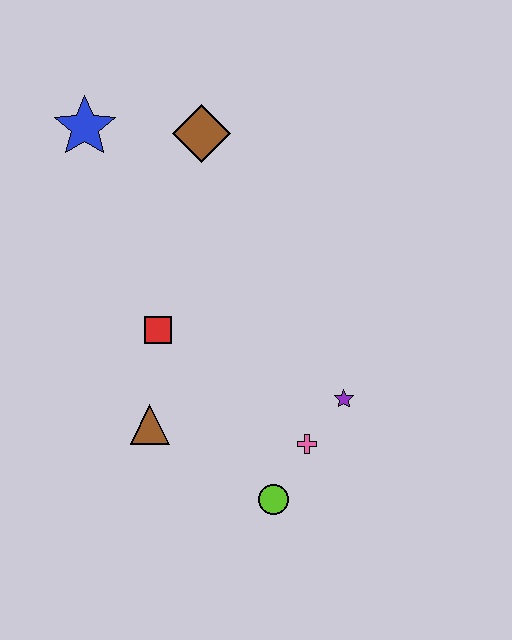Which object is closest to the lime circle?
The pink cross is closest to the lime circle.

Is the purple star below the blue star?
Yes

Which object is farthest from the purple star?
The blue star is farthest from the purple star.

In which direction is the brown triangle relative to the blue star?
The brown triangle is below the blue star.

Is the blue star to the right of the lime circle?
No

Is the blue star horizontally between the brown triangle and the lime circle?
No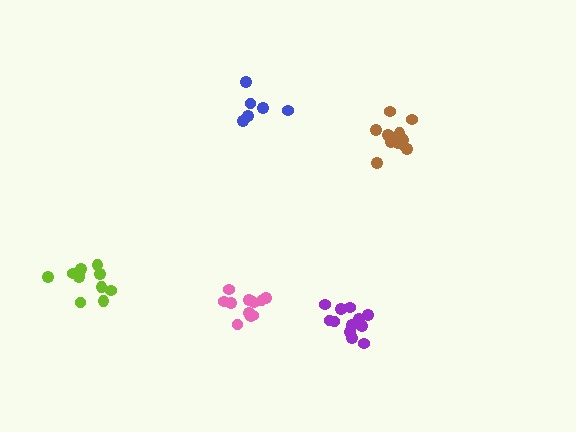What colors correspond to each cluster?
The clusters are colored: purple, lime, brown, blue, pink.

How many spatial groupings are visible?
There are 5 spatial groupings.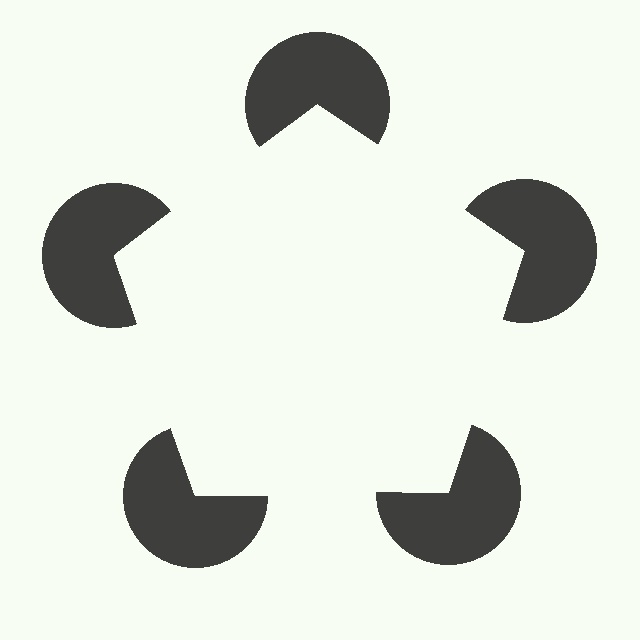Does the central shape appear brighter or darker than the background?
It typically appears slightly brighter than the background, even though no actual brightness change is drawn.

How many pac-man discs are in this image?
There are 5 — one at each vertex of the illusory pentagon.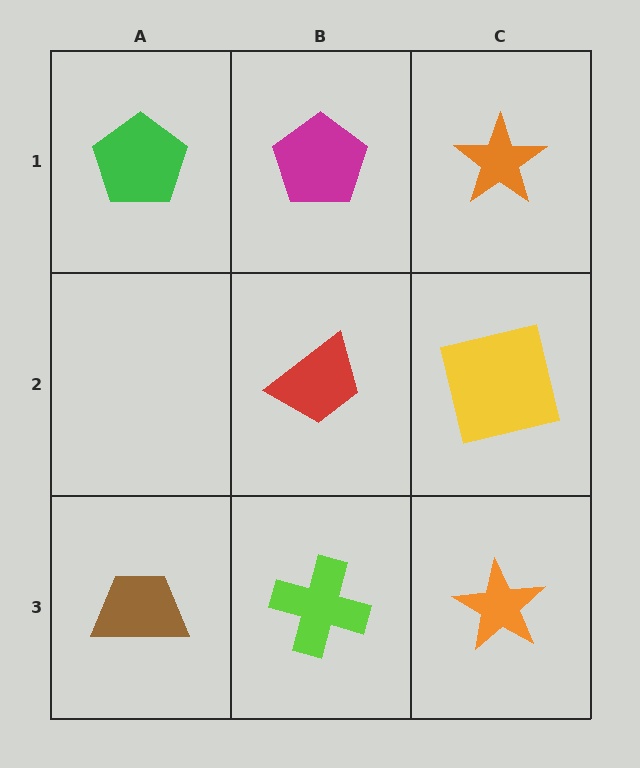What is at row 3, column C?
An orange star.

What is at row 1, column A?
A green pentagon.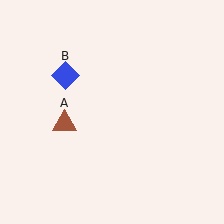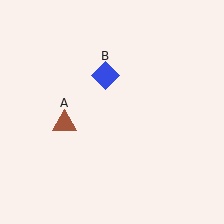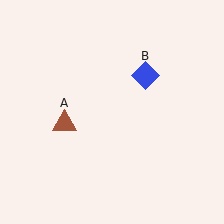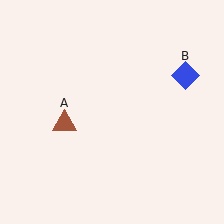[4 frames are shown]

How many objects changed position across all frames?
1 object changed position: blue diamond (object B).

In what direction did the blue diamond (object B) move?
The blue diamond (object B) moved right.